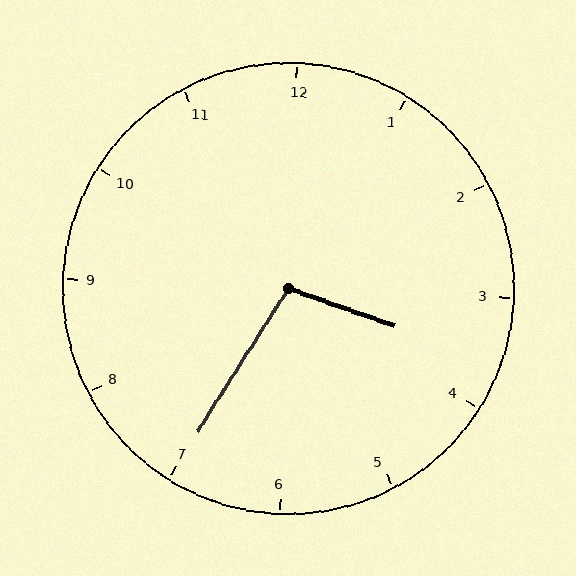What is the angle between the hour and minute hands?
Approximately 102 degrees.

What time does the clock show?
3:35.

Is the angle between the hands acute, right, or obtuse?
It is obtuse.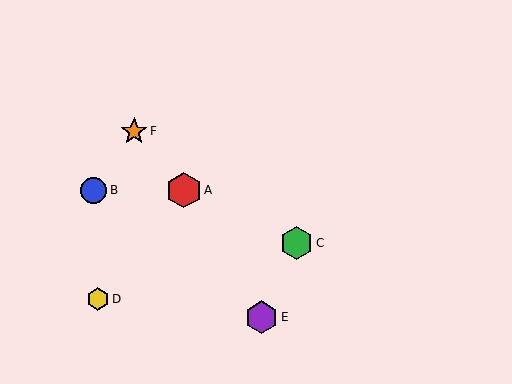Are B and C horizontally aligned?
No, B is at y≈190 and C is at y≈243.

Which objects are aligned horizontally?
Objects A, B are aligned horizontally.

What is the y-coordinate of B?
Object B is at y≈190.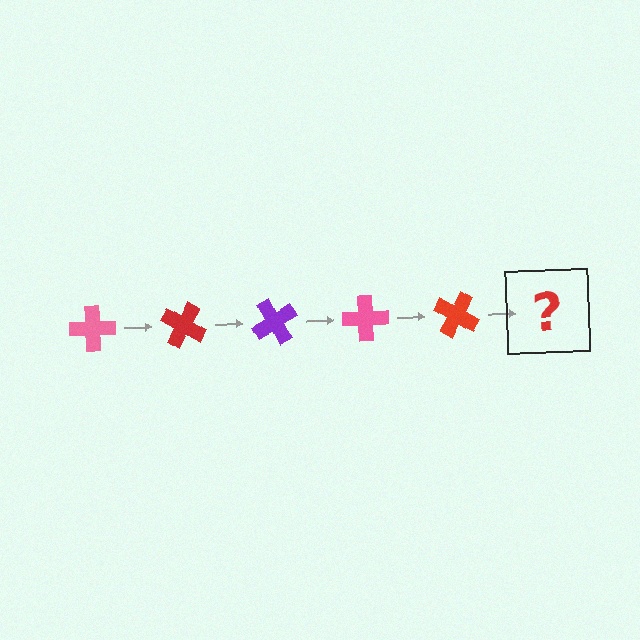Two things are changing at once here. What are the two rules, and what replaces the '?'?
The two rules are that it rotates 30 degrees each step and the color cycles through pink, red, and purple. The '?' should be a purple cross, rotated 150 degrees from the start.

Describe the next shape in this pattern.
It should be a purple cross, rotated 150 degrees from the start.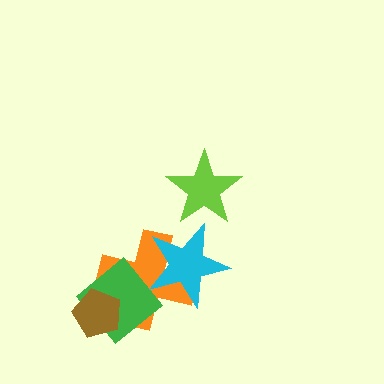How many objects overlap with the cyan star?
2 objects overlap with the cyan star.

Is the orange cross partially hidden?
Yes, it is partially covered by another shape.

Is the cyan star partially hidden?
No, no other shape covers it.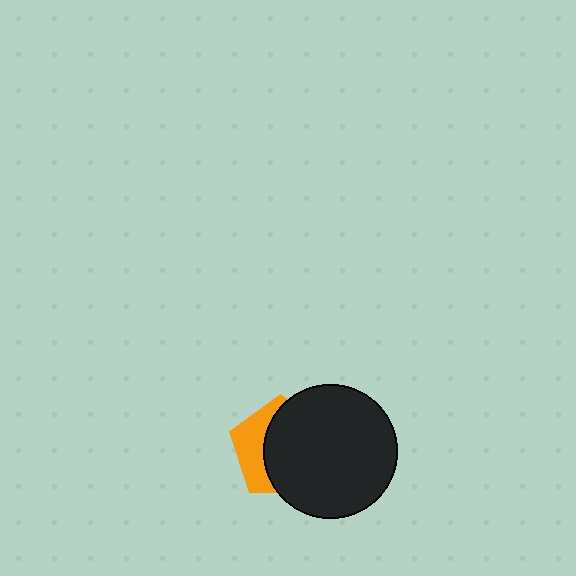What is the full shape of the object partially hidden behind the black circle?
The partially hidden object is an orange pentagon.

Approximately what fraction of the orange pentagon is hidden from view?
Roughly 65% of the orange pentagon is hidden behind the black circle.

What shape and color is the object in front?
The object in front is a black circle.